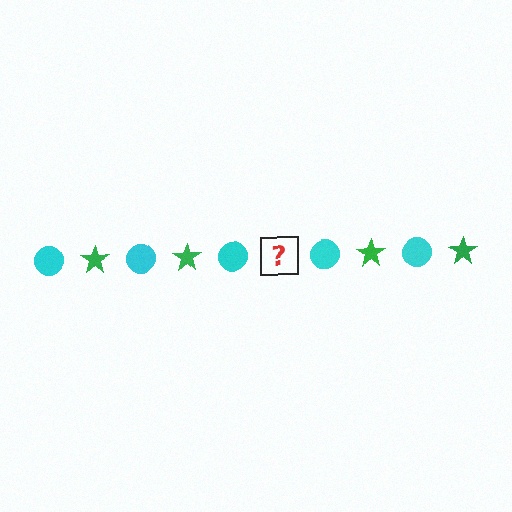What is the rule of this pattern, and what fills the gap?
The rule is that the pattern alternates between cyan circle and green star. The gap should be filled with a green star.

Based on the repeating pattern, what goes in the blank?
The blank should be a green star.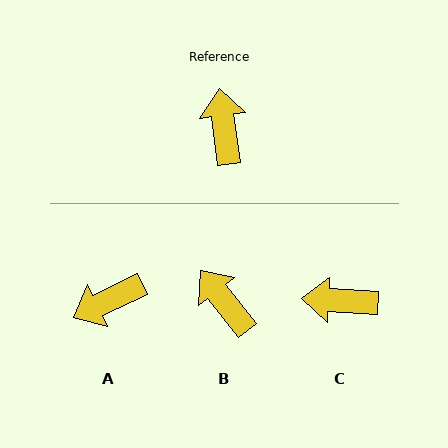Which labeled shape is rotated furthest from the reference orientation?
A, about 109 degrees away.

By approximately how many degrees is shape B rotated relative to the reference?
Approximately 31 degrees counter-clockwise.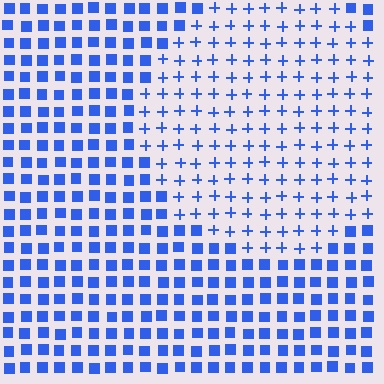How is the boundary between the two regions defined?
The boundary is defined by a change in element shape: plus signs inside vs. squares outside. All elements share the same color and spacing.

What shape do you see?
I see a circle.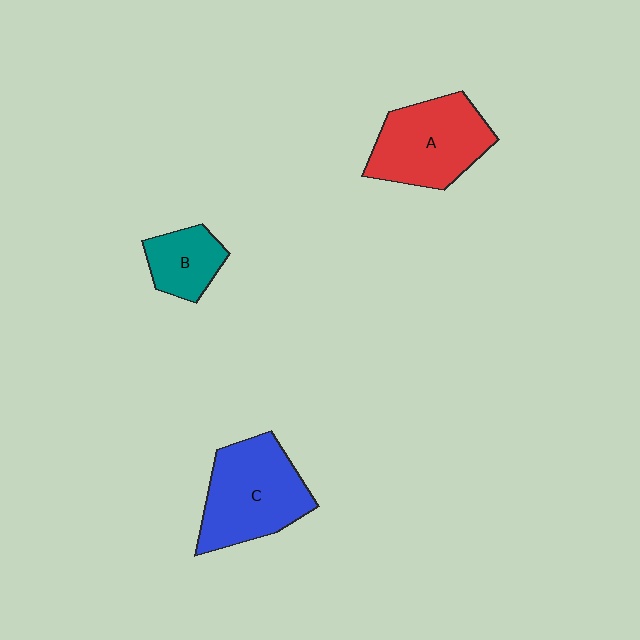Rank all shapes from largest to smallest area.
From largest to smallest: C (blue), A (red), B (teal).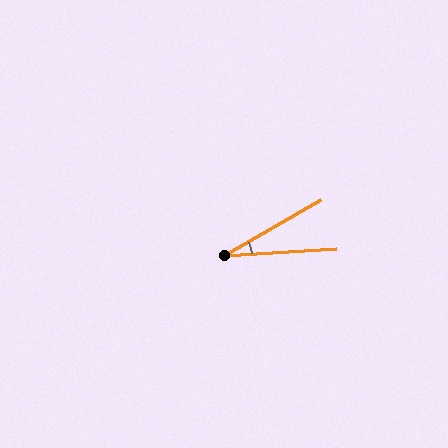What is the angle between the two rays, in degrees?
Approximately 26 degrees.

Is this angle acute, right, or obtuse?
It is acute.